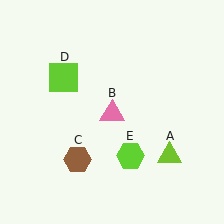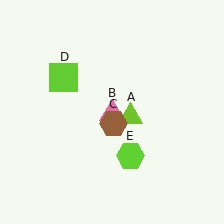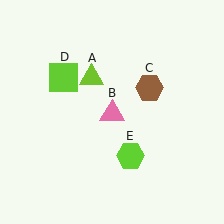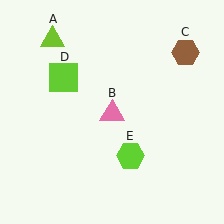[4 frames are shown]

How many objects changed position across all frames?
2 objects changed position: lime triangle (object A), brown hexagon (object C).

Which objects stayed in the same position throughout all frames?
Pink triangle (object B) and lime square (object D) and lime hexagon (object E) remained stationary.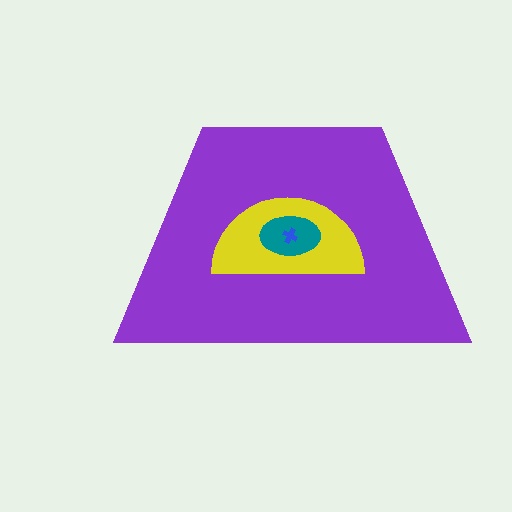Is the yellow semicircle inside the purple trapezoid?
Yes.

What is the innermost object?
The blue cross.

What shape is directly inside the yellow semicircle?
The teal ellipse.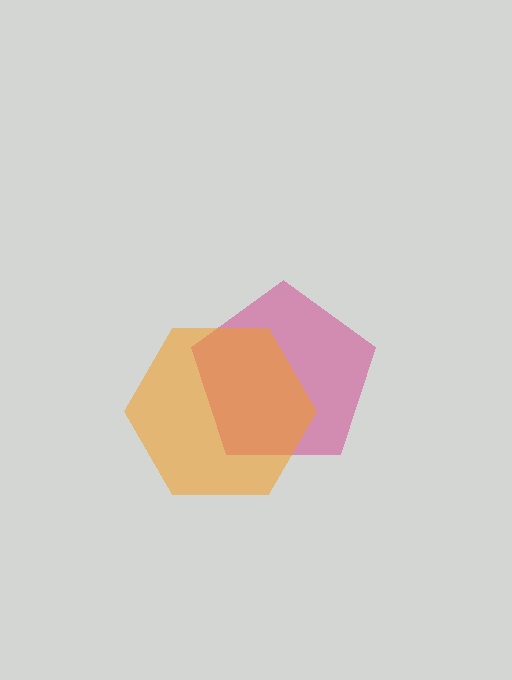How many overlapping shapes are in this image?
There are 2 overlapping shapes in the image.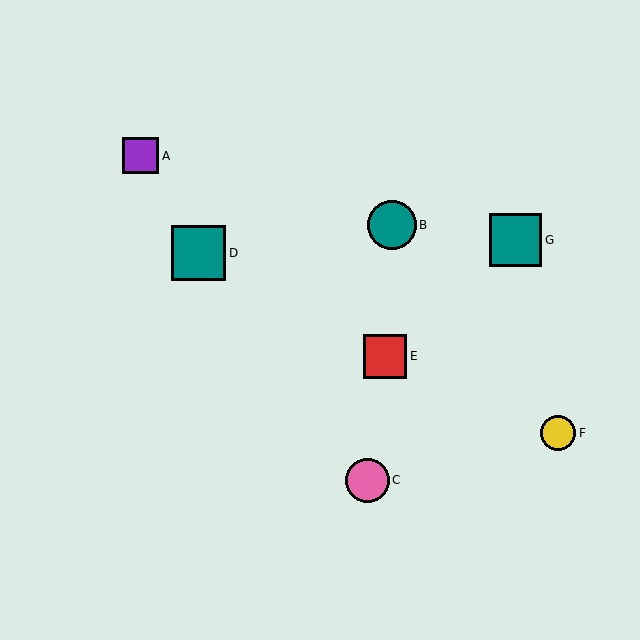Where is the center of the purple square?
The center of the purple square is at (141, 156).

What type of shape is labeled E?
Shape E is a red square.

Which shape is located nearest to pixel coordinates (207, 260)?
The teal square (labeled D) at (198, 253) is nearest to that location.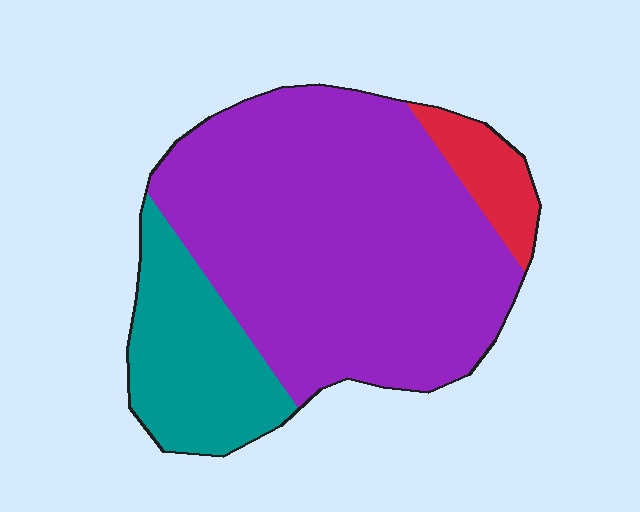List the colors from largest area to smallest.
From largest to smallest: purple, teal, red.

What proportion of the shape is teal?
Teal covers about 20% of the shape.